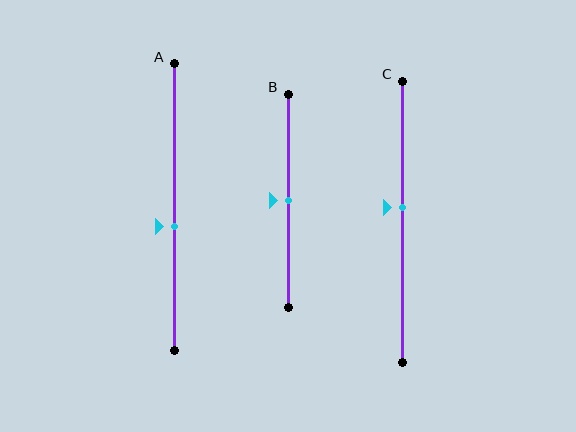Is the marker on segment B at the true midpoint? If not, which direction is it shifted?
Yes, the marker on segment B is at the true midpoint.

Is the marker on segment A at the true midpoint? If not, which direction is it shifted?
No, the marker on segment A is shifted downward by about 7% of the segment length.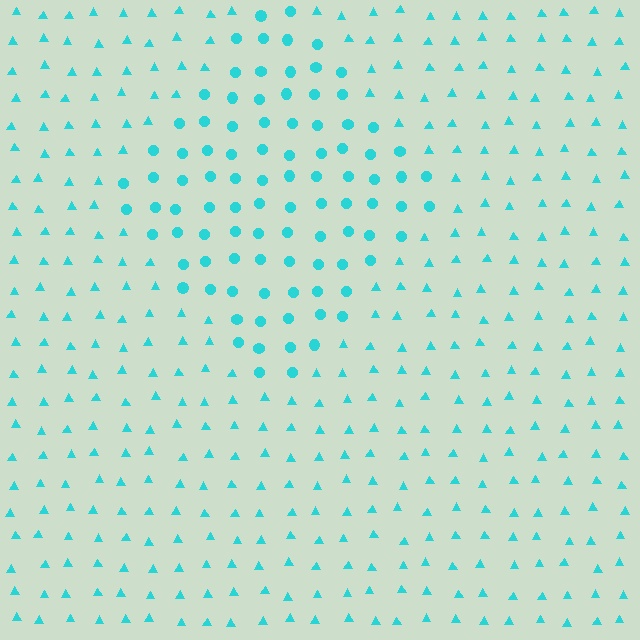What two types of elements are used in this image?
The image uses circles inside the diamond region and triangles outside it.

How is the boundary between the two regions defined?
The boundary is defined by a change in element shape: circles inside vs. triangles outside. All elements share the same color and spacing.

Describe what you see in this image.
The image is filled with small cyan elements arranged in a uniform grid. A diamond-shaped region contains circles, while the surrounding area contains triangles. The boundary is defined purely by the change in element shape.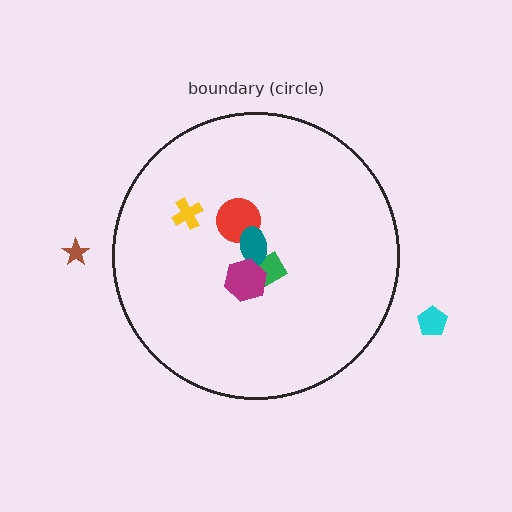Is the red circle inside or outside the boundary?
Inside.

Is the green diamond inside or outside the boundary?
Inside.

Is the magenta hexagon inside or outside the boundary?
Inside.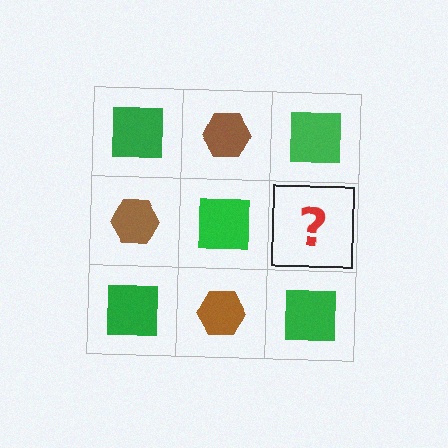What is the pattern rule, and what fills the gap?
The rule is that it alternates green square and brown hexagon in a checkerboard pattern. The gap should be filled with a brown hexagon.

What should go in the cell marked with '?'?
The missing cell should contain a brown hexagon.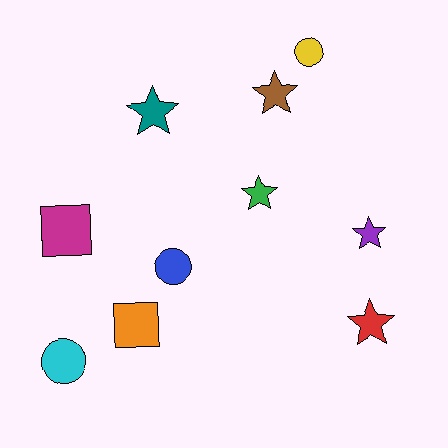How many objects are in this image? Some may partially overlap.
There are 10 objects.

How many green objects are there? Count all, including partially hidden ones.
There is 1 green object.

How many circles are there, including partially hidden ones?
There are 3 circles.